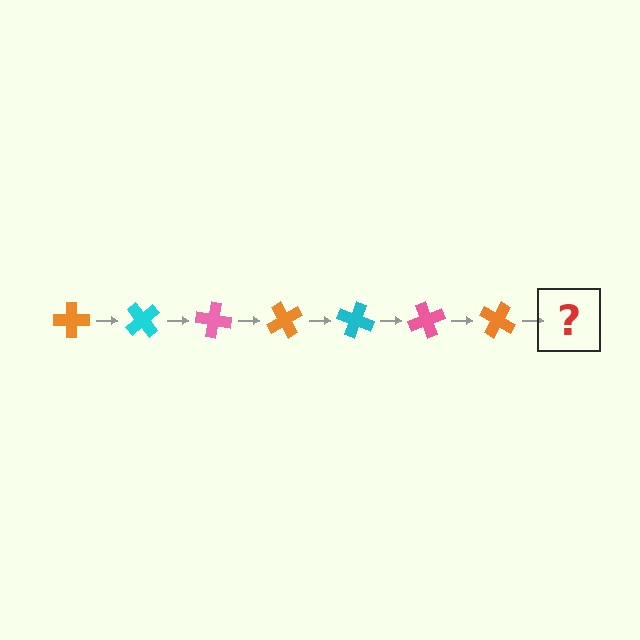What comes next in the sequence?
The next element should be a cyan cross, rotated 350 degrees from the start.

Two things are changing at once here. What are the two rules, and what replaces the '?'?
The two rules are that it rotates 50 degrees each step and the color cycles through orange, cyan, and pink. The '?' should be a cyan cross, rotated 350 degrees from the start.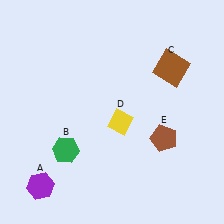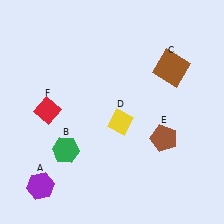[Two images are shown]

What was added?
A red diamond (F) was added in Image 2.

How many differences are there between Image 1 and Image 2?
There is 1 difference between the two images.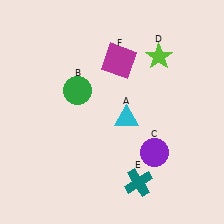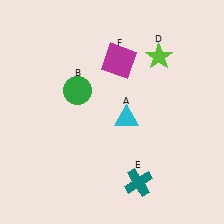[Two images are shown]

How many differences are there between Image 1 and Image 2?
There is 1 difference between the two images.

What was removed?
The purple circle (C) was removed in Image 2.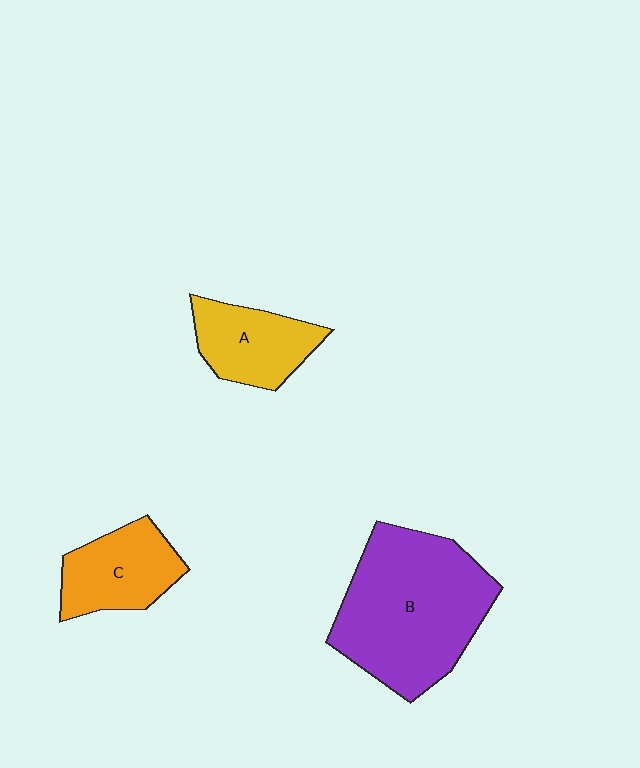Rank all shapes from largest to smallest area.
From largest to smallest: B (purple), C (orange), A (yellow).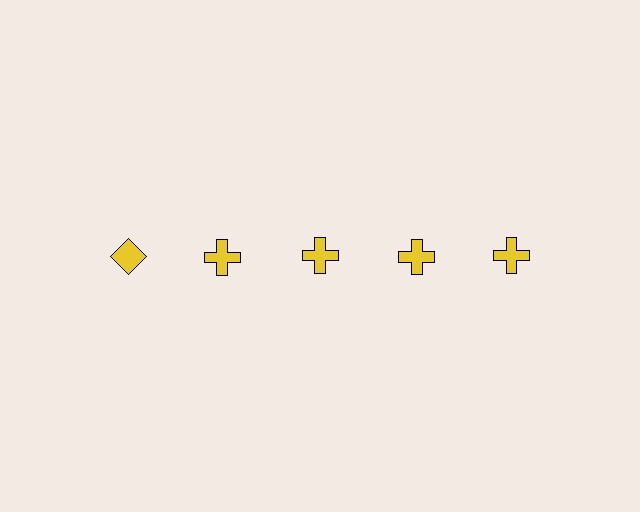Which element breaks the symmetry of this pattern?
The yellow diamond in the top row, leftmost column breaks the symmetry. All other shapes are yellow crosses.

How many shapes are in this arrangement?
There are 5 shapes arranged in a grid pattern.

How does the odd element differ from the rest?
It has a different shape: diamond instead of cross.